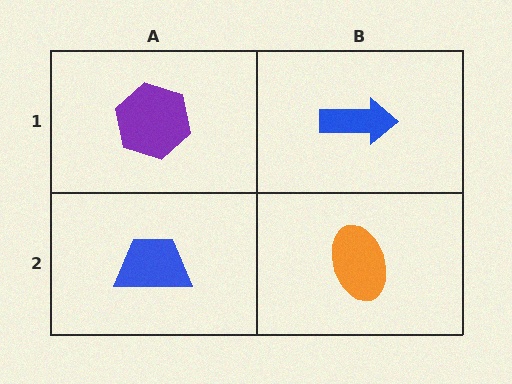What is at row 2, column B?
An orange ellipse.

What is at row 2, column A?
A blue trapezoid.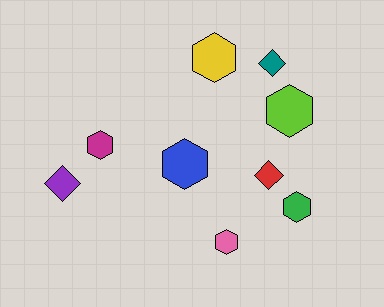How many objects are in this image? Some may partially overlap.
There are 9 objects.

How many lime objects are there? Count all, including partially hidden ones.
There is 1 lime object.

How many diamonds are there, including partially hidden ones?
There are 3 diamonds.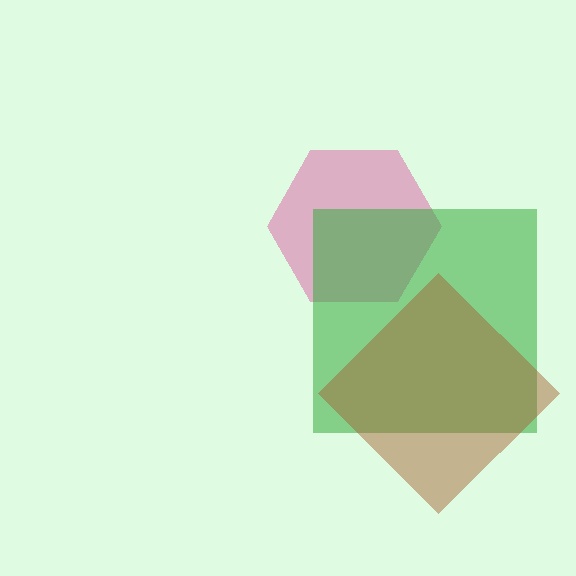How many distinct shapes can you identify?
There are 3 distinct shapes: a pink hexagon, a green square, a brown diamond.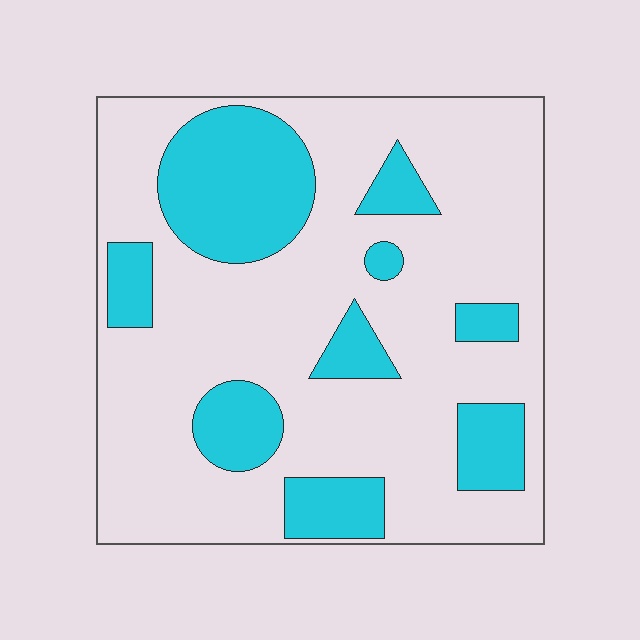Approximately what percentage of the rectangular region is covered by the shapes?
Approximately 25%.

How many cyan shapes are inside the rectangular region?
9.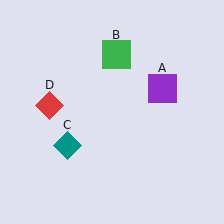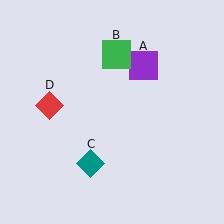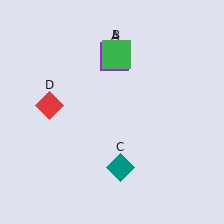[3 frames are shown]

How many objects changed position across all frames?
2 objects changed position: purple square (object A), teal diamond (object C).